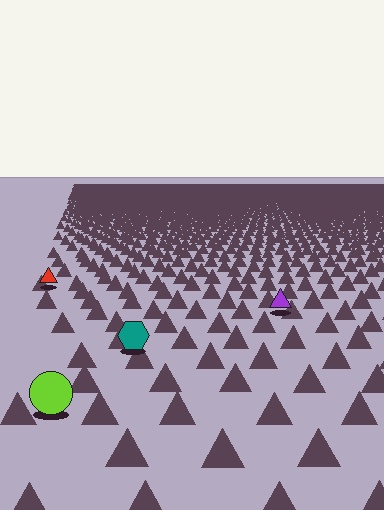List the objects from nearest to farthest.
From nearest to farthest: the lime circle, the teal hexagon, the purple triangle, the red triangle.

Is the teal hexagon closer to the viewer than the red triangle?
Yes. The teal hexagon is closer — you can tell from the texture gradient: the ground texture is coarser near it.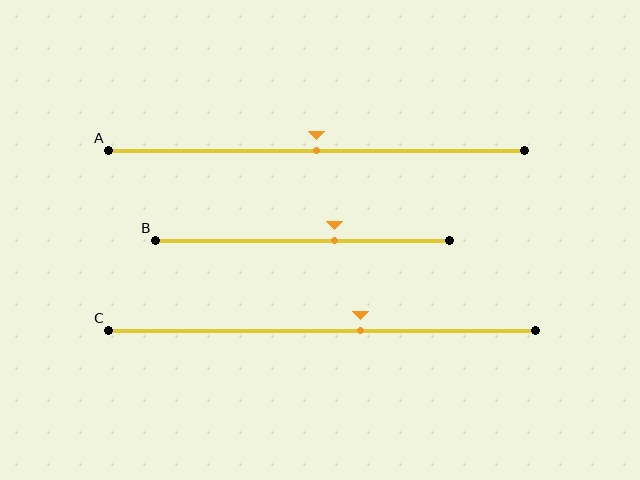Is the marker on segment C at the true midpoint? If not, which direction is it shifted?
No, the marker on segment C is shifted to the right by about 9% of the segment length.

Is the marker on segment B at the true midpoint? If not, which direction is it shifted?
No, the marker on segment B is shifted to the right by about 11% of the segment length.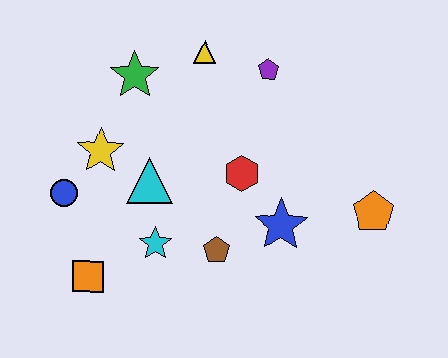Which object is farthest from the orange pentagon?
The blue circle is farthest from the orange pentagon.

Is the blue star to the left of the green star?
No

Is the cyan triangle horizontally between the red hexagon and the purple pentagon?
No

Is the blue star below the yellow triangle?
Yes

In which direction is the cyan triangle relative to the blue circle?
The cyan triangle is to the right of the blue circle.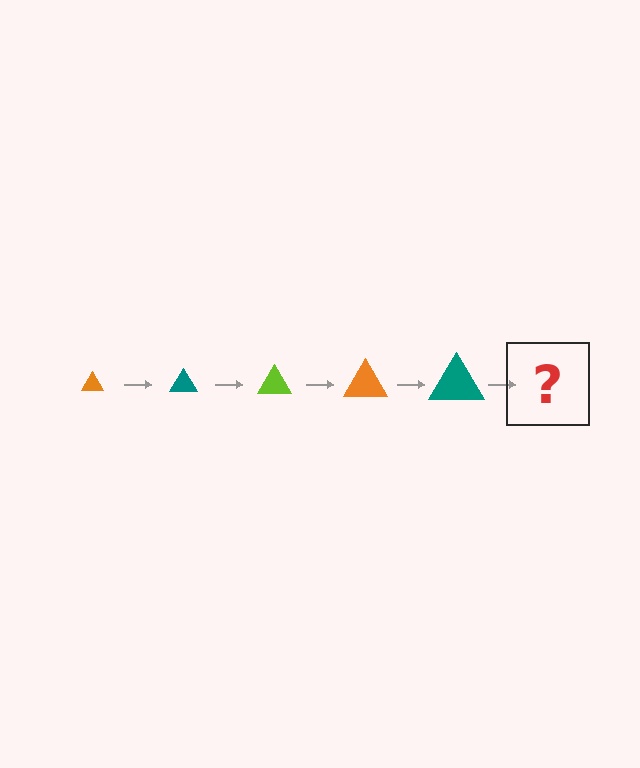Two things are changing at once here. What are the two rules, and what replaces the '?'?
The two rules are that the triangle grows larger each step and the color cycles through orange, teal, and lime. The '?' should be a lime triangle, larger than the previous one.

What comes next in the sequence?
The next element should be a lime triangle, larger than the previous one.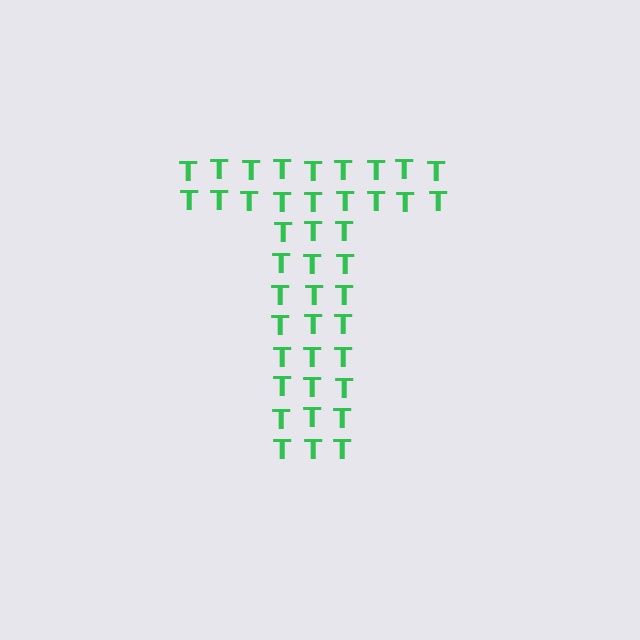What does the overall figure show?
The overall figure shows the letter T.